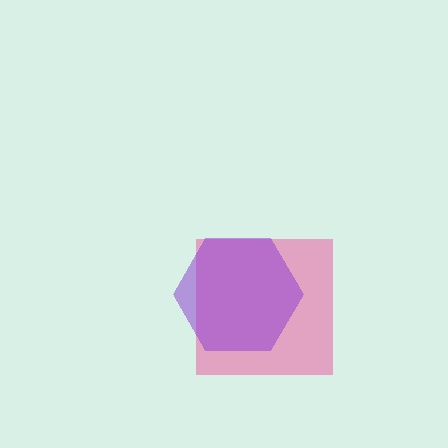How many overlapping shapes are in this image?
There are 2 overlapping shapes in the image.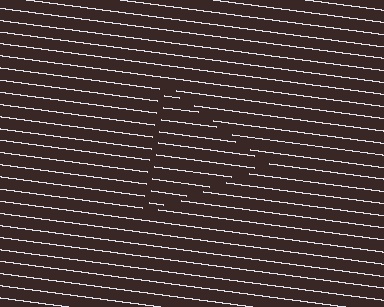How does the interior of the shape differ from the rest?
The interior of the shape contains the same grating, shifted by half a period — the contour is defined by the phase discontinuity where line-ends from the inner and outer gratings abut.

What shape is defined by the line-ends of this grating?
An illusory triangle. The interior of the shape contains the same grating, shifted by half a period — the contour is defined by the phase discontinuity where line-ends from the inner and outer gratings abut.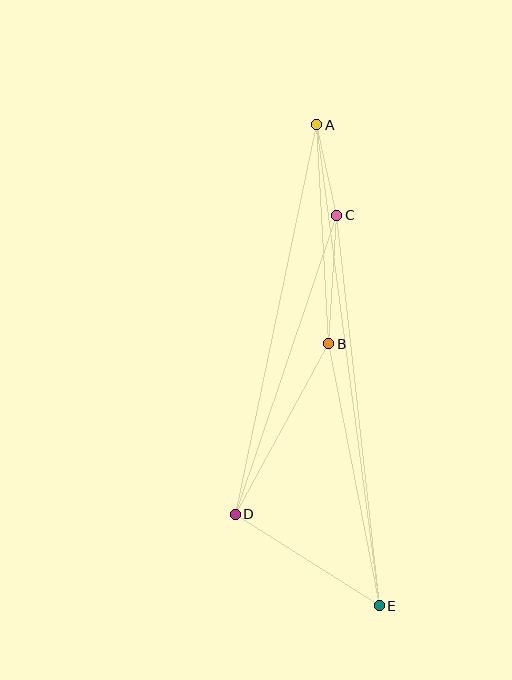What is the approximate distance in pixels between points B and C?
The distance between B and C is approximately 129 pixels.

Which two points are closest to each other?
Points A and C are closest to each other.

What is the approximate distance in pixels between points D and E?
The distance between D and E is approximately 170 pixels.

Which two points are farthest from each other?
Points A and E are farthest from each other.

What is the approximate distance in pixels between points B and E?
The distance between B and E is approximately 267 pixels.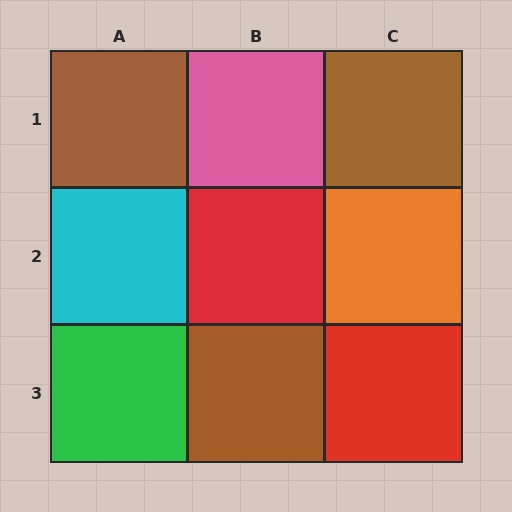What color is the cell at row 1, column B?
Pink.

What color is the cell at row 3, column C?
Red.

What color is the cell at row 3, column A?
Green.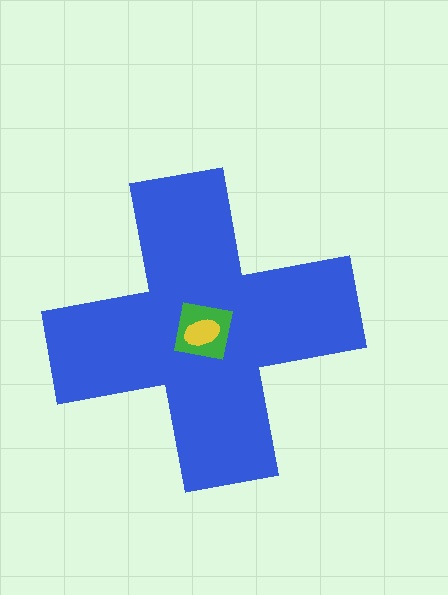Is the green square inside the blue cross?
Yes.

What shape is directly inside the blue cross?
The green square.